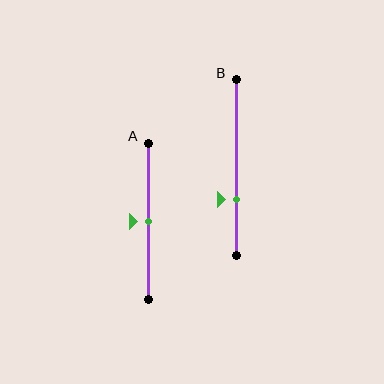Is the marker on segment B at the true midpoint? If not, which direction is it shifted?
No, the marker on segment B is shifted downward by about 18% of the segment length.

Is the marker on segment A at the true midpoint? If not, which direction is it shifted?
Yes, the marker on segment A is at the true midpoint.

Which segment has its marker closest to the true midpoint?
Segment A has its marker closest to the true midpoint.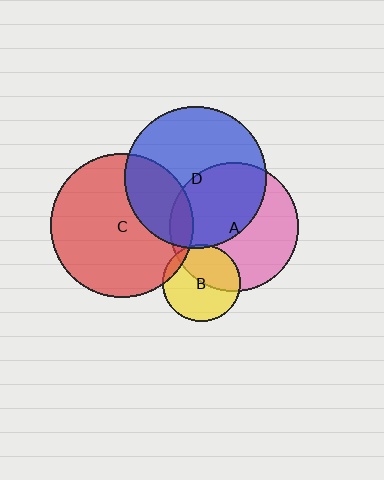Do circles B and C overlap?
Yes.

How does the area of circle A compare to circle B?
Approximately 2.8 times.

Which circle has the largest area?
Circle C (red).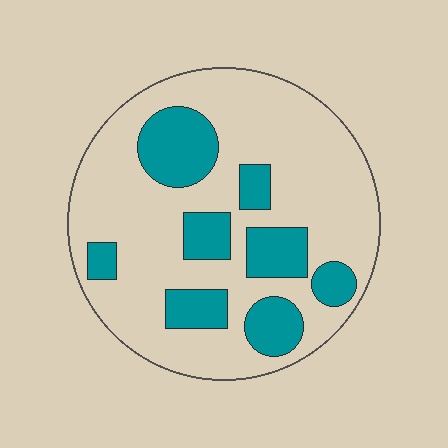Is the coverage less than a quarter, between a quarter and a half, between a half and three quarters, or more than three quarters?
Between a quarter and a half.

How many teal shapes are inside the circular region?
8.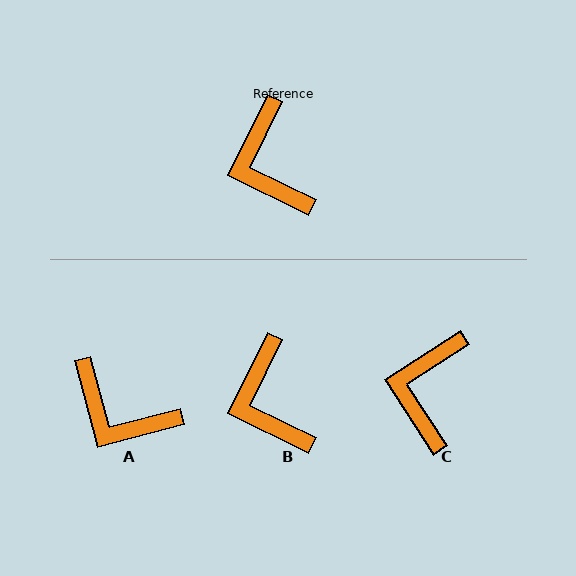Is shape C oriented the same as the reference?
No, it is off by about 31 degrees.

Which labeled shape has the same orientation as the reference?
B.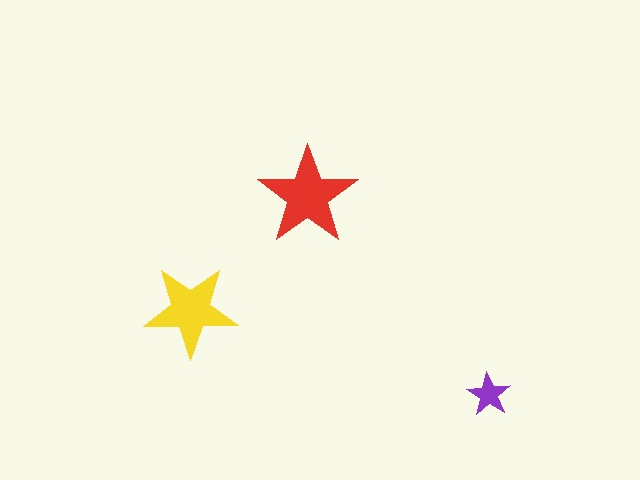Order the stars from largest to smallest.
the red one, the yellow one, the purple one.